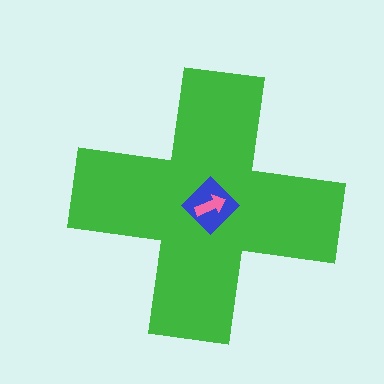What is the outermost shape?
The green cross.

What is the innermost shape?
The pink arrow.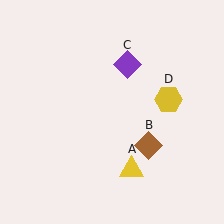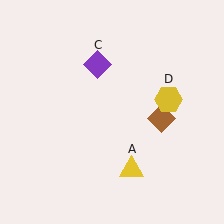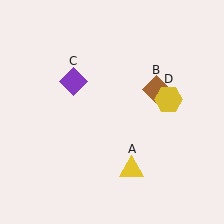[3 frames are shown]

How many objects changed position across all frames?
2 objects changed position: brown diamond (object B), purple diamond (object C).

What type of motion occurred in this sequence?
The brown diamond (object B), purple diamond (object C) rotated counterclockwise around the center of the scene.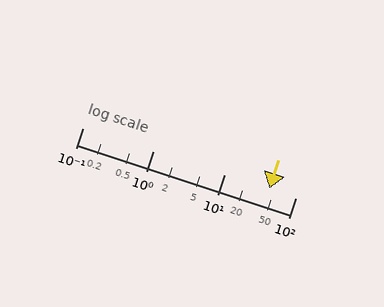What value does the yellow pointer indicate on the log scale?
The pointer indicates approximately 43.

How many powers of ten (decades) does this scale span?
The scale spans 3 decades, from 0.1 to 100.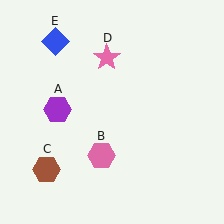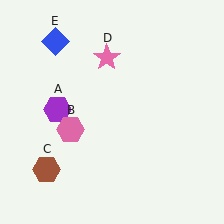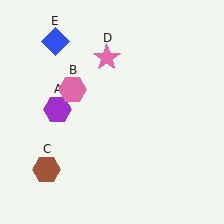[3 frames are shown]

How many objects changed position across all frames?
1 object changed position: pink hexagon (object B).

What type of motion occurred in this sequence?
The pink hexagon (object B) rotated clockwise around the center of the scene.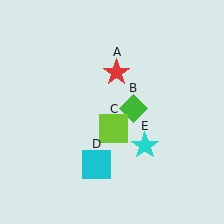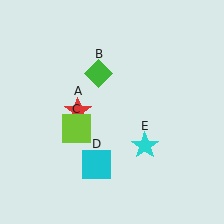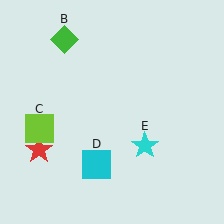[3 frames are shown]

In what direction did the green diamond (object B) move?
The green diamond (object B) moved up and to the left.